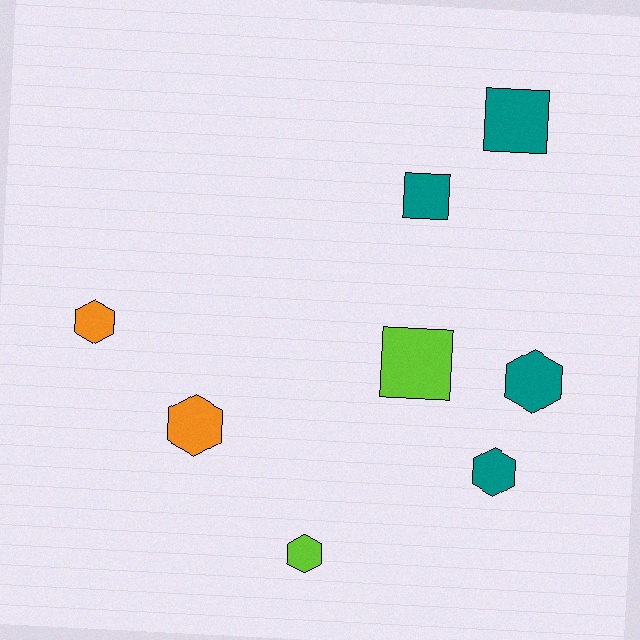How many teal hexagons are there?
There are 2 teal hexagons.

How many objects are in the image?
There are 8 objects.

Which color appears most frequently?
Teal, with 4 objects.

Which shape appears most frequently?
Hexagon, with 5 objects.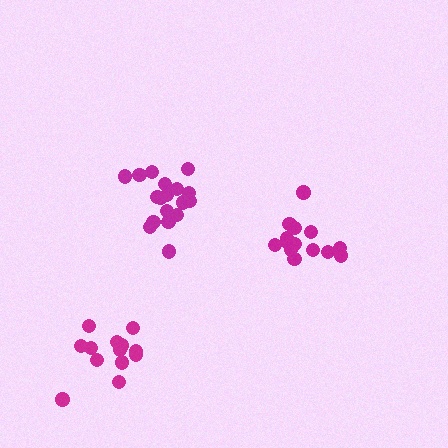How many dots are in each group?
Group 1: 18 dots, Group 2: 14 dots, Group 3: 13 dots (45 total).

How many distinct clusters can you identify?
There are 3 distinct clusters.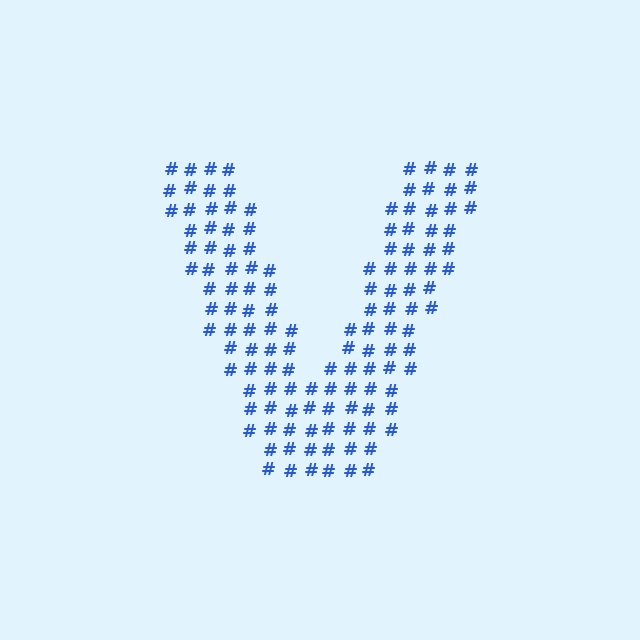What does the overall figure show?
The overall figure shows the letter V.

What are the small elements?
The small elements are hash symbols.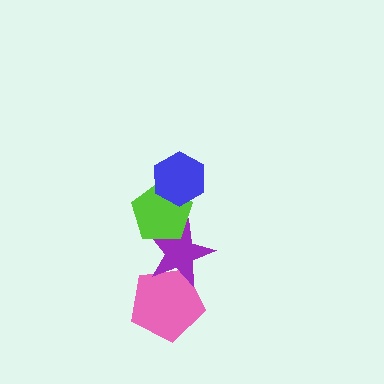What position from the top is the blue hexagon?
The blue hexagon is 1st from the top.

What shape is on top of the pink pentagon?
The purple star is on top of the pink pentagon.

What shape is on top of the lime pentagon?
The blue hexagon is on top of the lime pentagon.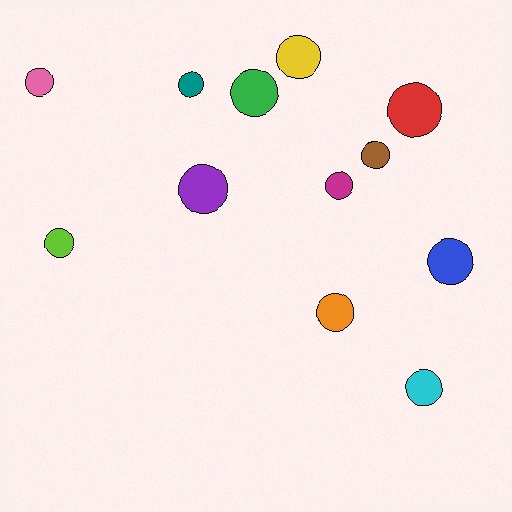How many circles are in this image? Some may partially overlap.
There are 12 circles.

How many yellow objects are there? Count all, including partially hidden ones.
There is 1 yellow object.